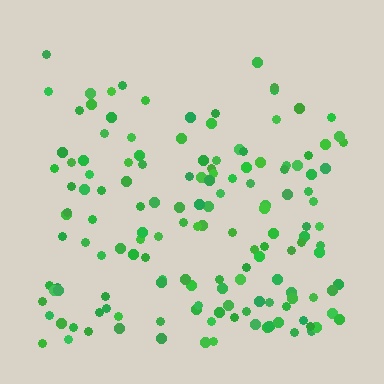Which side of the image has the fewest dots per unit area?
The top.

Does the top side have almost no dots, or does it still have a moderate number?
Still a moderate number, just noticeably fewer than the bottom.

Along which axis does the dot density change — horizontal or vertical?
Vertical.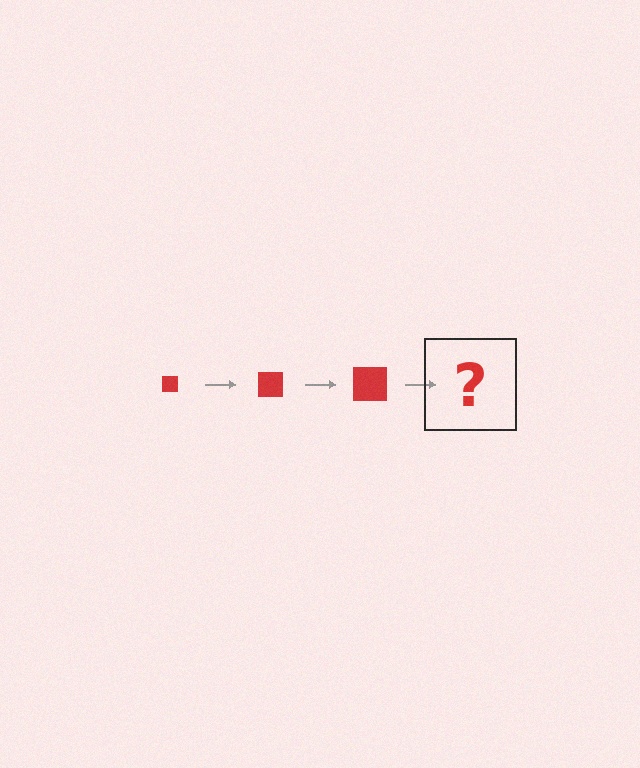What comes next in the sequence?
The next element should be a red square, larger than the previous one.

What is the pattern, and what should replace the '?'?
The pattern is that the square gets progressively larger each step. The '?' should be a red square, larger than the previous one.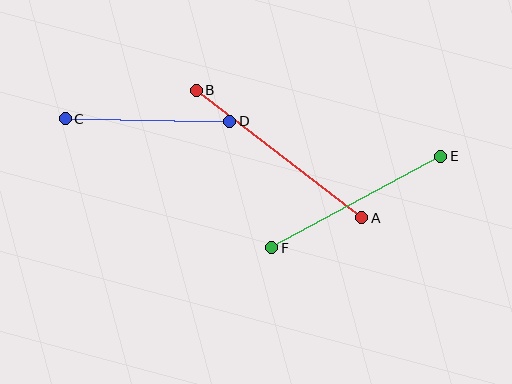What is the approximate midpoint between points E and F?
The midpoint is at approximately (356, 202) pixels.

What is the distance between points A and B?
The distance is approximately 209 pixels.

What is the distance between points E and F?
The distance is approximately 192 pixels.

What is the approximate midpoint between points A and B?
The midpoint is at approximately (279, 154) pixels.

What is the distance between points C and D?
The distance is approximately 164 pixels.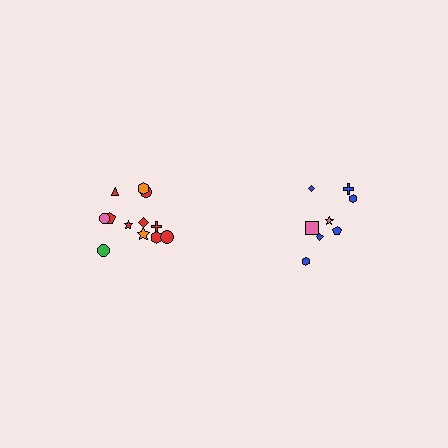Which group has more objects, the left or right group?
The left group.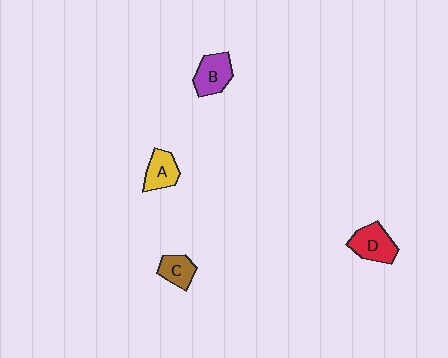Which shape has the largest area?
Shape D (red).